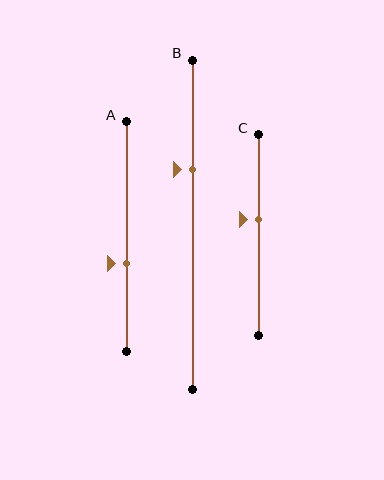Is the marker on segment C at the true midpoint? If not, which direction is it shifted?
No, the marker on segment C is shifted upward by about 8% of the segment length.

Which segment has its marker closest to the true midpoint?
Segment C has its marker closest to the true midpoint.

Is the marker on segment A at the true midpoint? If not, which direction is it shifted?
No, the marker on segment A is shifted downward by about 12% of the segment length.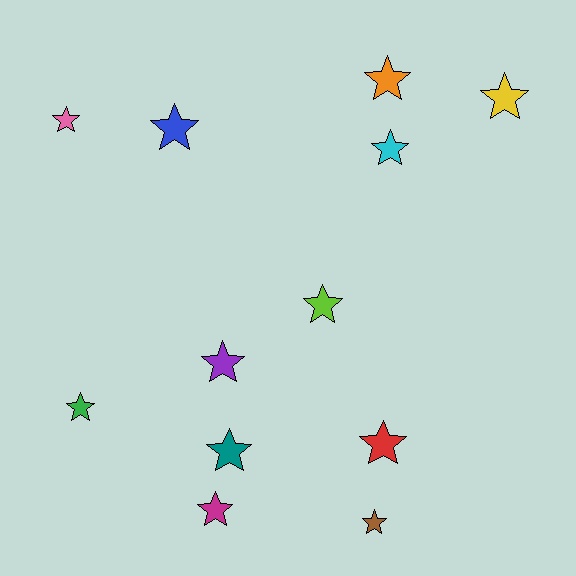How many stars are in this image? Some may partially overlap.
There are 12 stars.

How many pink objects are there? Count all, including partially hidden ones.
There is 1 pink object.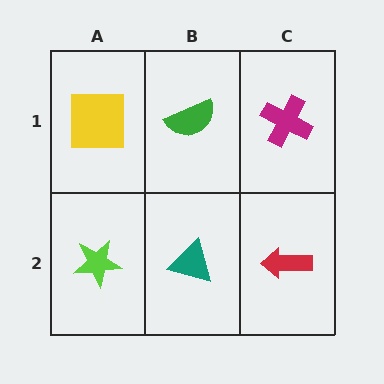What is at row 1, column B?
A green semicircle.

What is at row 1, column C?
A magenta cross.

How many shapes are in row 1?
3 shapes.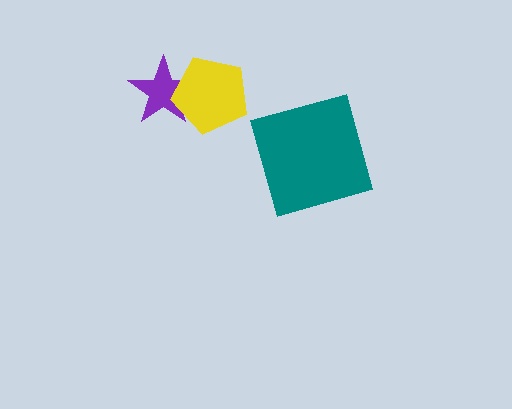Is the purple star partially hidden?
Yes, it is partially covered by another shape.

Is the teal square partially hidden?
No, no other shape covers it.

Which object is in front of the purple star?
The yellow pentagon is in front of the purple star.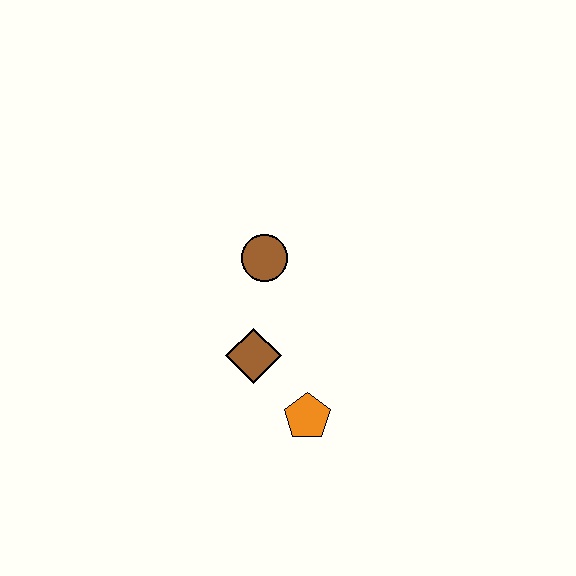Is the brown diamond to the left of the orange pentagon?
Yes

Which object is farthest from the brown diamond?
The brown circle is farthest from the brown diamond.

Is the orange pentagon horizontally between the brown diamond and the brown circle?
No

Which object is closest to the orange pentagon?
The brown diamond is closest to the orange pentagon.